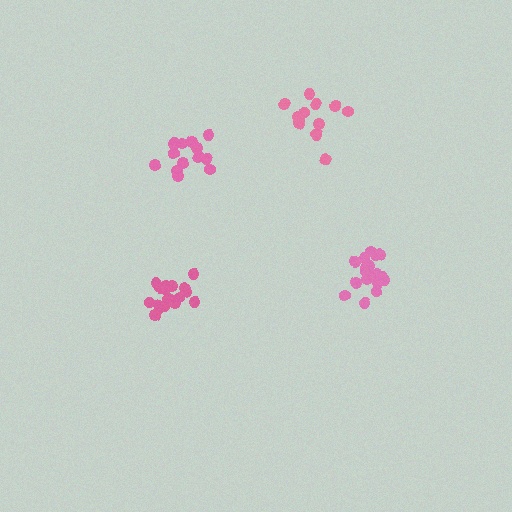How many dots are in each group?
Group 1: 18 dots, Group 2: 17 dots, Group 3: 13 dots, Group 4: 14 dots (62 total).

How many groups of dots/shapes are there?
There are 4 groups.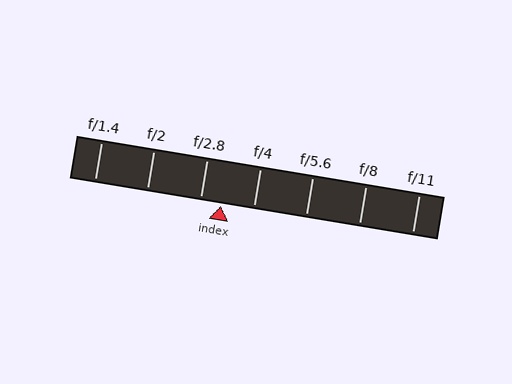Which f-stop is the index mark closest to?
The index mark is closest to f/2.8.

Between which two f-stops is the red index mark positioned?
The index mark is between f/2.8 and f/4.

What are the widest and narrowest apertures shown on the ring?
The widest aperture shown is f/1.4 and the narrowest is f/11.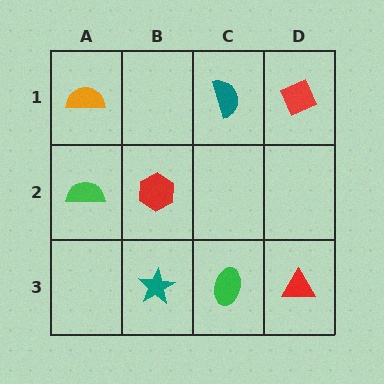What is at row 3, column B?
A teal star.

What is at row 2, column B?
A red hexagon.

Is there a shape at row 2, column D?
No, that cell is empty.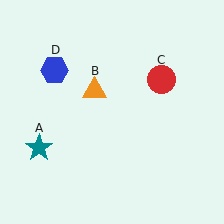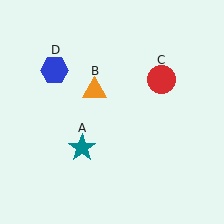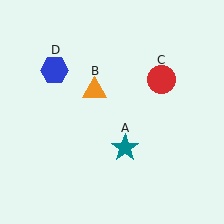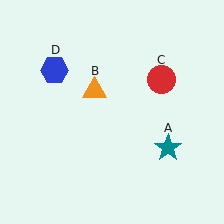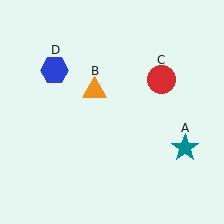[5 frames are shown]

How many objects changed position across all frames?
1 object changed position: teal star (object A).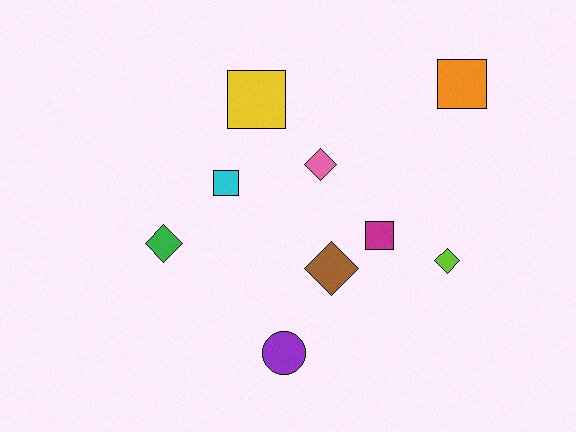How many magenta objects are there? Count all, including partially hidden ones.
There is 1 magenta object.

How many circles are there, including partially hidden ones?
There is 1 circle.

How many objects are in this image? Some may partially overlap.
There are 9 objects.